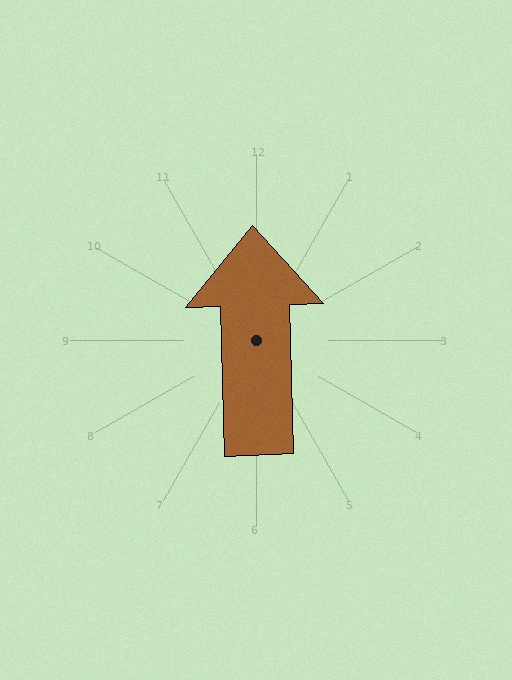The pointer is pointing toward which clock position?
Roughly 12 o'clock.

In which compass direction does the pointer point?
North.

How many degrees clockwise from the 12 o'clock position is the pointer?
Approximately 358 degrees.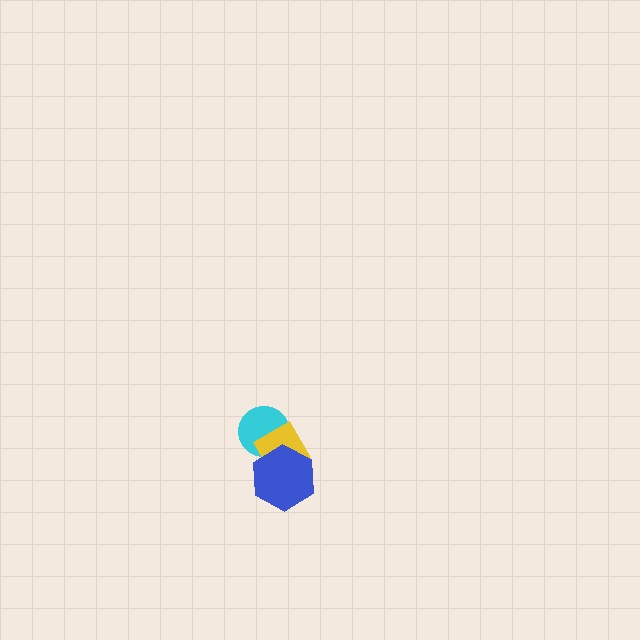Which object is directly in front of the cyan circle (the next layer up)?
The yellow diamond is directly in front of the cyan circle.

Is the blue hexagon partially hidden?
No, no other shape covers it.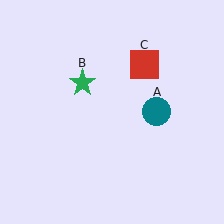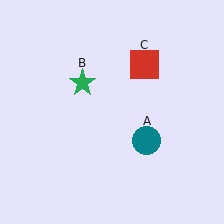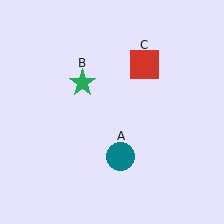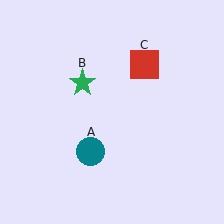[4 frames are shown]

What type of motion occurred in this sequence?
The teal circle (object A) rotated clockwise around the center of the scene.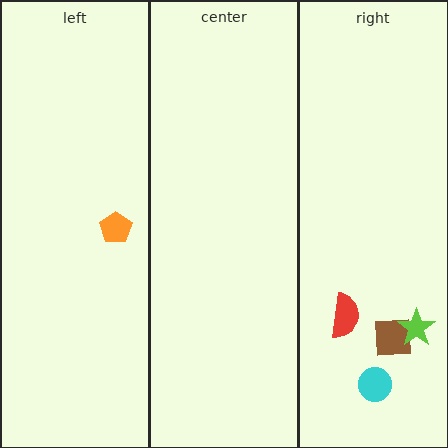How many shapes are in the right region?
4.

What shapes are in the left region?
The orange pentagon.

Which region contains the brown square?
The right region.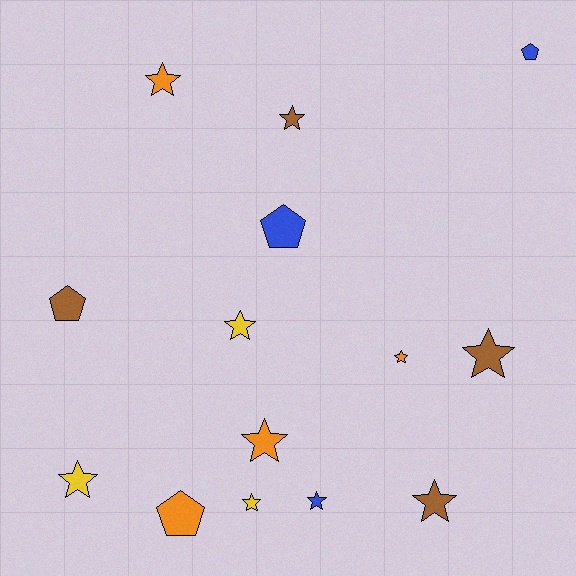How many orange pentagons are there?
There is 1 orange pentagon.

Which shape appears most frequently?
Star, with 10 objects.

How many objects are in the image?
There are 14 objects.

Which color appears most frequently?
Orange, with 4 objects.